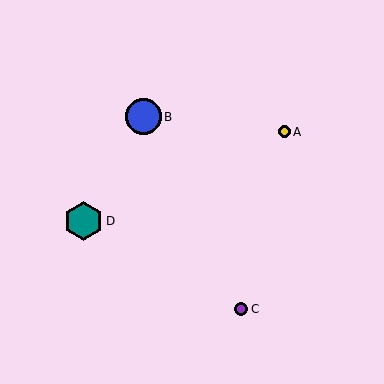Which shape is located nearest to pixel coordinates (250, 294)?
The purple circle (labeled C) at (241, 309) is nearest to that location.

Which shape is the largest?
The teal hexagon (labeled D) is the largest.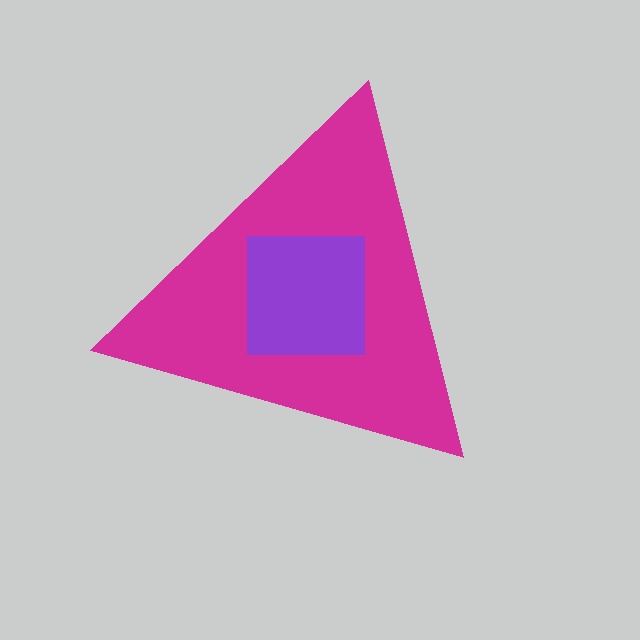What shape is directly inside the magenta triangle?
The purple square.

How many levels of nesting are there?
2.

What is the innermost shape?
The purple square.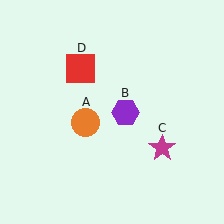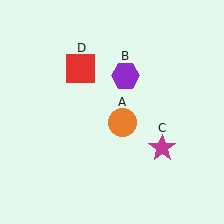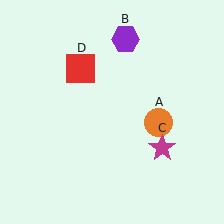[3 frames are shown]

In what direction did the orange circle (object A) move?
The orange circle (object A) moved right.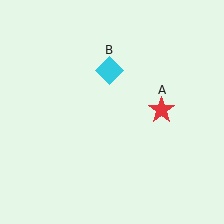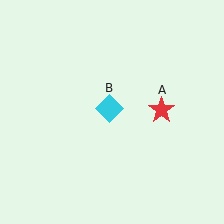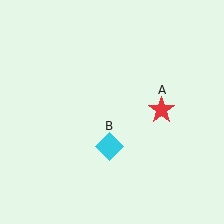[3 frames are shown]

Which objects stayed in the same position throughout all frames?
Red star (object A) remained stationary.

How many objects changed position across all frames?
1 object changed position: cyan diamond (object B).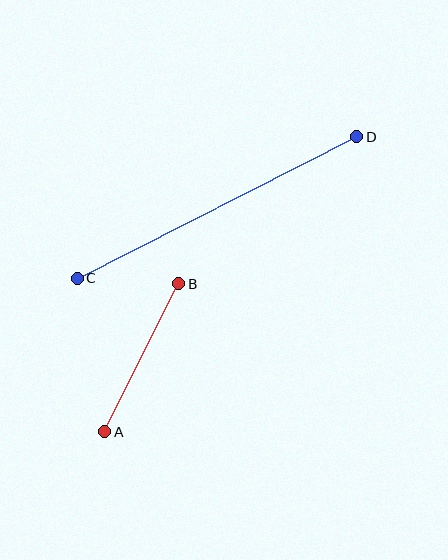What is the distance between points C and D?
The distance is approximately 313 pixels.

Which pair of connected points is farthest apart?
Points C and D are farthest apart.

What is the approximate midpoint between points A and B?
The midpoint is at approximately (142, 358) pixels.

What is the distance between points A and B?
The distance is approximately 166 pixels.